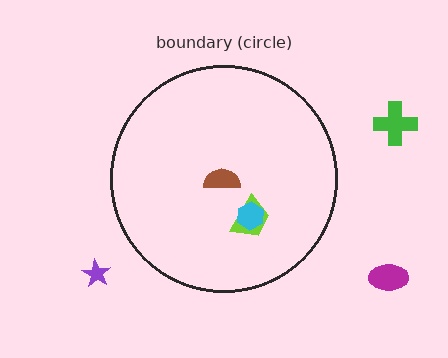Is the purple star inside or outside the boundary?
Outside.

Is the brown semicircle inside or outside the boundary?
Inside.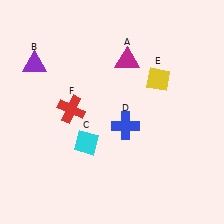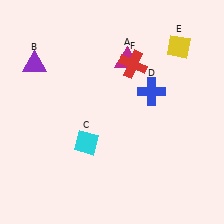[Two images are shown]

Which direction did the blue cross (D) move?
The blue cross (D) moved up.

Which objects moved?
The objects that moved are: the blue cross (D), the yellow diamond (E), the red cross (F).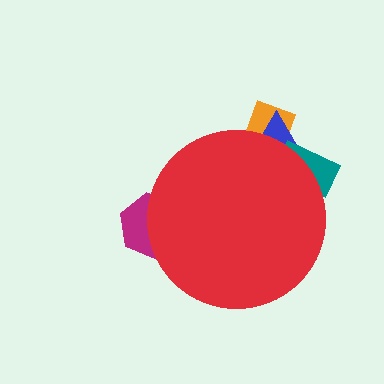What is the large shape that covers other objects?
A red circle.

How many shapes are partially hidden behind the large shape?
4 shapes are partially hidden.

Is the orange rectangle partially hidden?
Yes, the orange rectangle is partially hidden behind the red circle.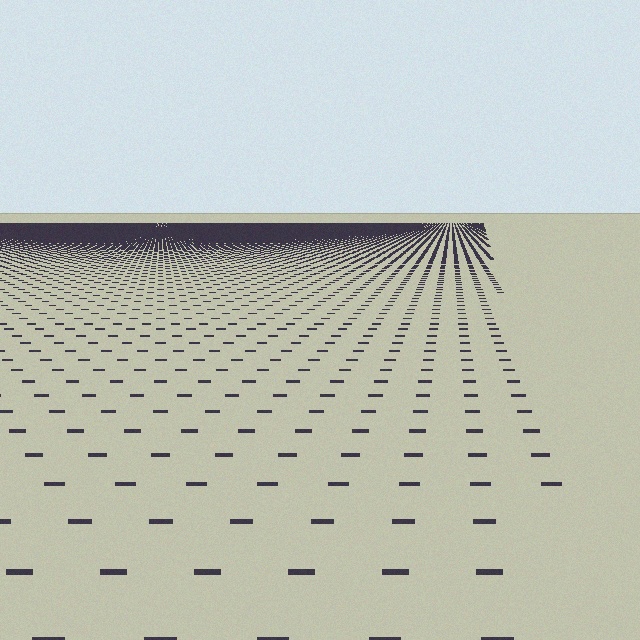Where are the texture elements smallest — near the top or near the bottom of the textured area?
Near the top.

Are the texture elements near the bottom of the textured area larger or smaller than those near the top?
Larger. Near the bottom, elements are closer to the viewer and appear at a bigger on-screen size.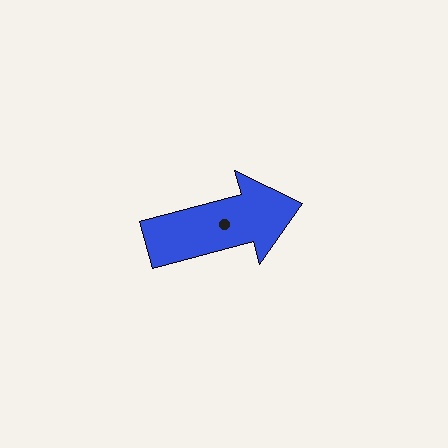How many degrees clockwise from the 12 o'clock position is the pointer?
Approximately 75 degrees.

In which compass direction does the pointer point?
East.